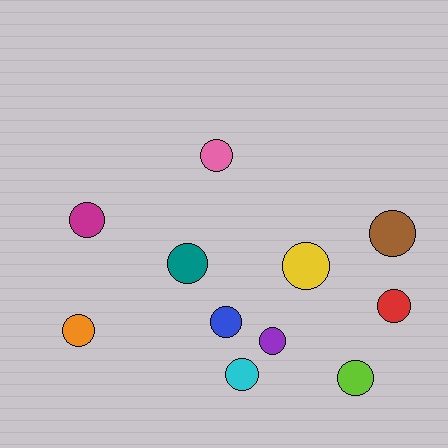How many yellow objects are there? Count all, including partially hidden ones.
There is 1 yellow object.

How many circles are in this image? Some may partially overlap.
There are 11 circles.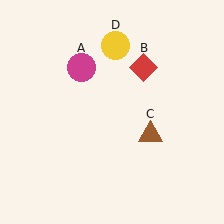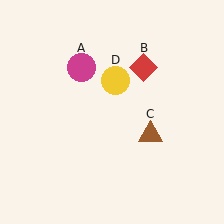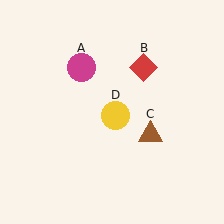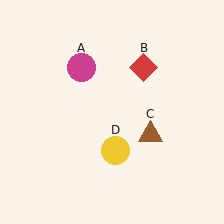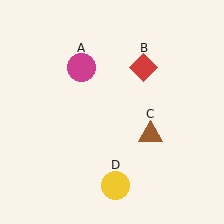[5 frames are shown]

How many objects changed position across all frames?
1 object changed position: yellow circle (object D).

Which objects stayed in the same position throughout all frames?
Magenta circle (object A) and red diamond (object B) and brown triangle (object C) remained stationary.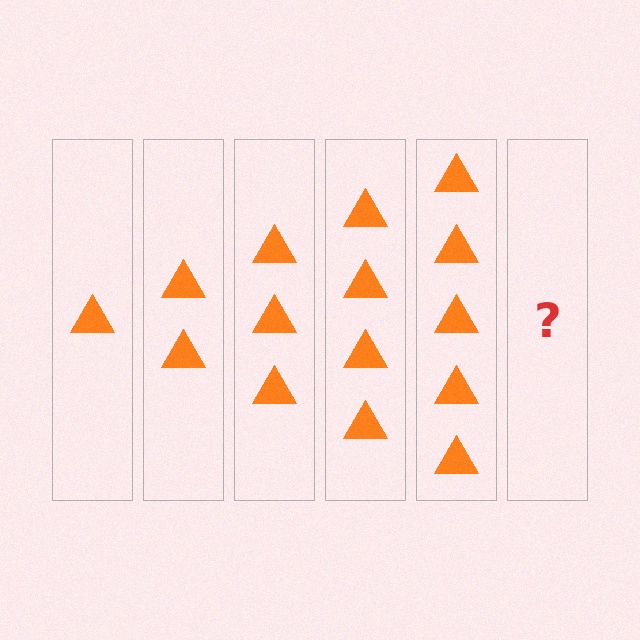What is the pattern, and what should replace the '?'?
The pattern is that each step adds one more triangle. The '?' should be 6 triangles.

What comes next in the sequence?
The next element should be 6 triangles.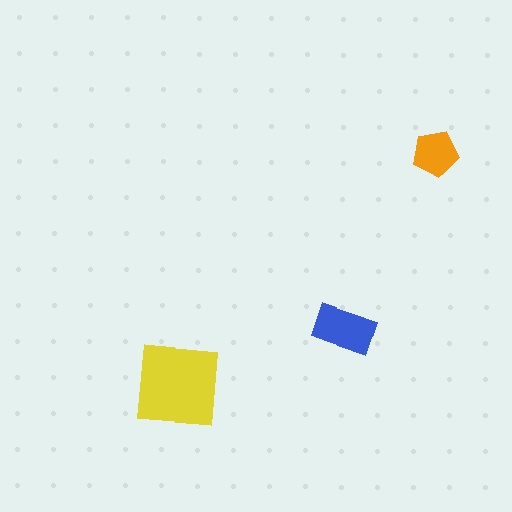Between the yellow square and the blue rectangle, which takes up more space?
The yellow square.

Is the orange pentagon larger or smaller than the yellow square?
Smaller.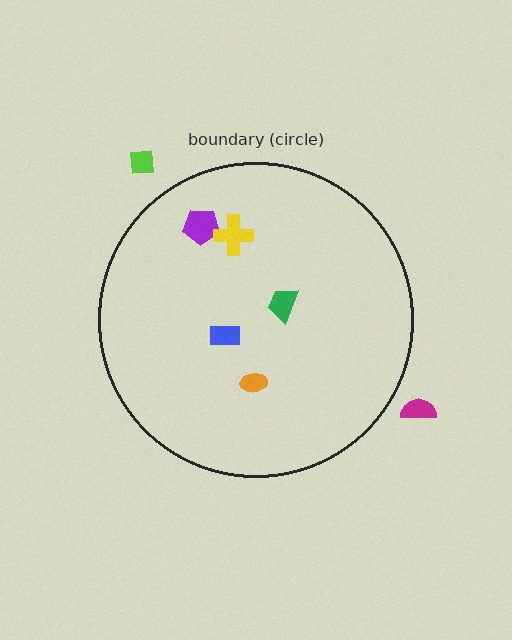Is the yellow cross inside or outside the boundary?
Inside.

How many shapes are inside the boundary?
5 inside, 2 outside.